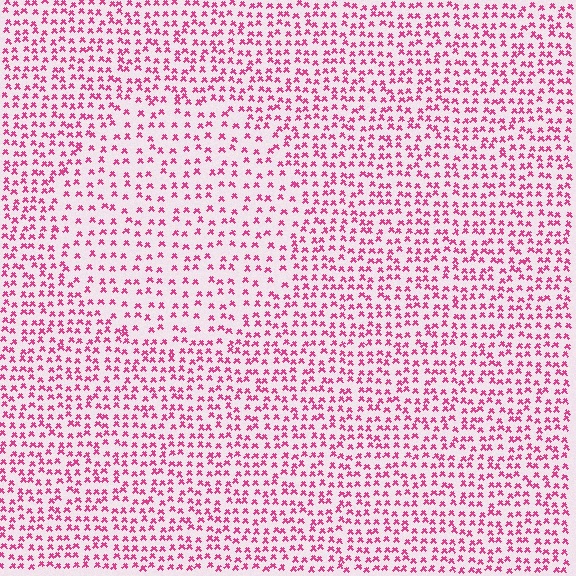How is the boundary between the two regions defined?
The boundary is defined by a change in element density (approximately 1.6x ratio). All elements are the same color, size, and shape.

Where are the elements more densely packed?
The elements are more densely packed outside the circle boundary.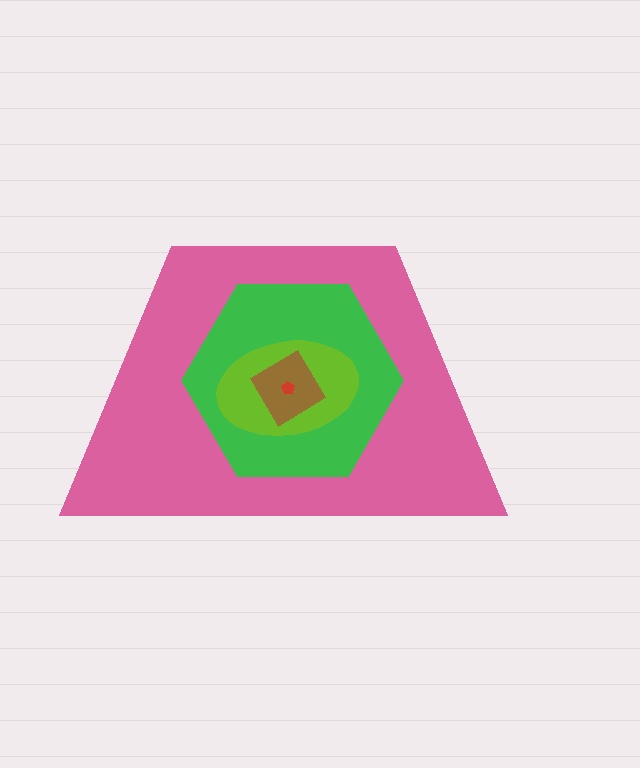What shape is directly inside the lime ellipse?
The brown diamond.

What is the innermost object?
The red pentagon.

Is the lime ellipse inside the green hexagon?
Yes.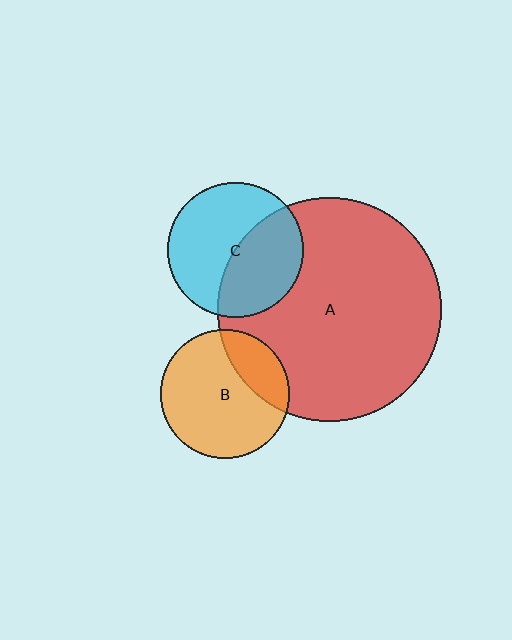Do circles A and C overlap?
Yes.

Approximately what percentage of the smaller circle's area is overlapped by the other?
Approximately 45%.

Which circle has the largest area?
Circle A (red).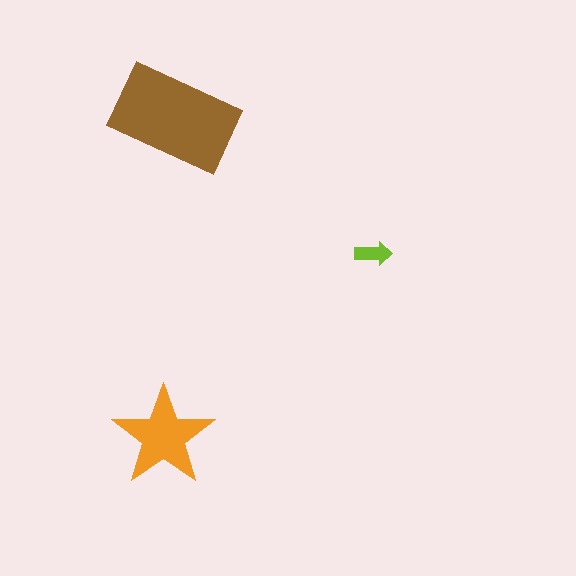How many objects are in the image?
There are 3 objects in the image.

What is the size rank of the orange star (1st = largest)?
2nd.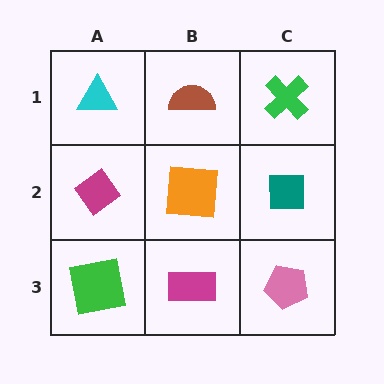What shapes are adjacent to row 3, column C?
A teal square (row 2, column C), a magenta rectangle (row 3, column B).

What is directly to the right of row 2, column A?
An orange square.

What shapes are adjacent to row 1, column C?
A teal square (row 2, column C), a brown semicircle (row 1, column B).